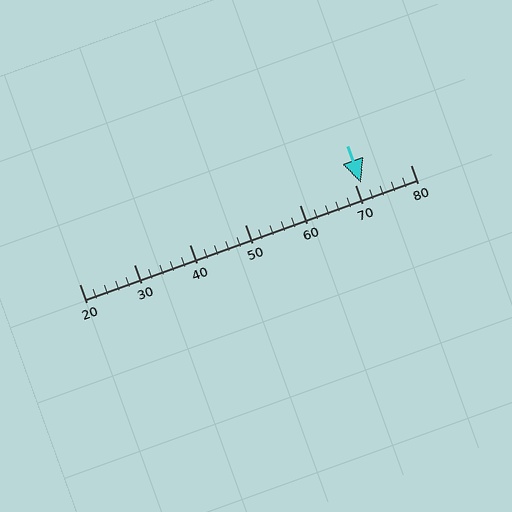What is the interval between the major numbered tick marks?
The major tick marks are spaced 10 units apart.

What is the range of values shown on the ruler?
The ruler shows values from 20 to 80.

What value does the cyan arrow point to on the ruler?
The cyan arrow points to approximately 71.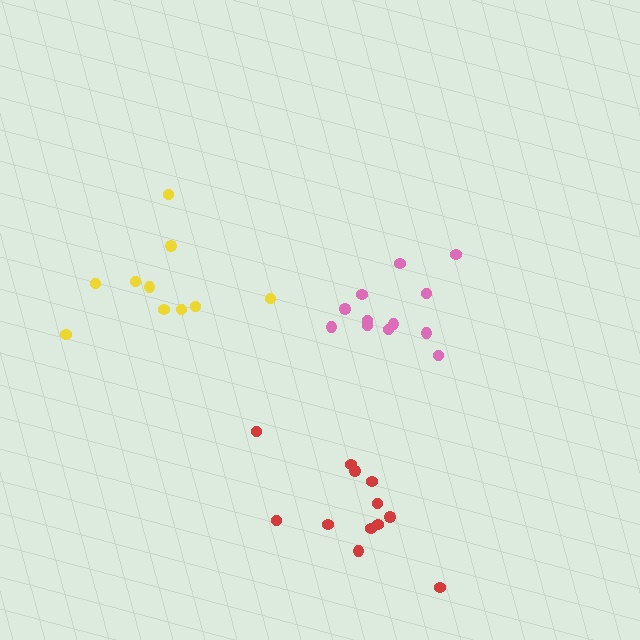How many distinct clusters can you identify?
There are 3 distinct clusters.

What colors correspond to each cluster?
The clusters are colored: pink, red, yellow.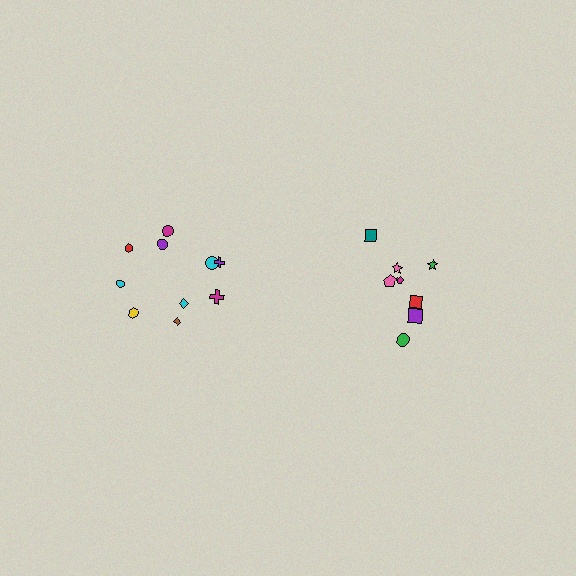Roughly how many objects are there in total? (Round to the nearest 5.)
Roughly 20 objects in total.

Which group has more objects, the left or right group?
The left group.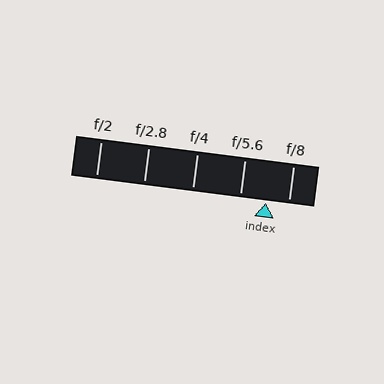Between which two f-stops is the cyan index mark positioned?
The index mark is between f/5.6 and f/8.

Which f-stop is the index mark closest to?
The index mark is closest to f/8.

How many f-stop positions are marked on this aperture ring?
There are 5 f-stop positions marked.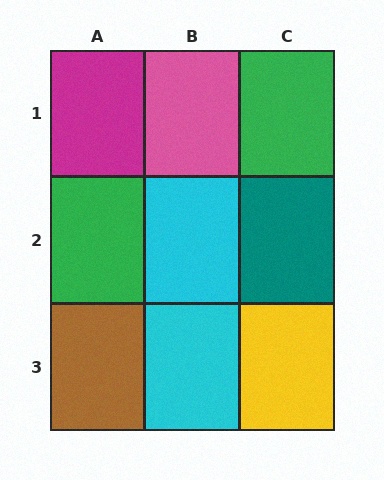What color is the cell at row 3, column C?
Yellow.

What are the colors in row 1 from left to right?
Magenta, pink, green.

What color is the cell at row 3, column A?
Brown.